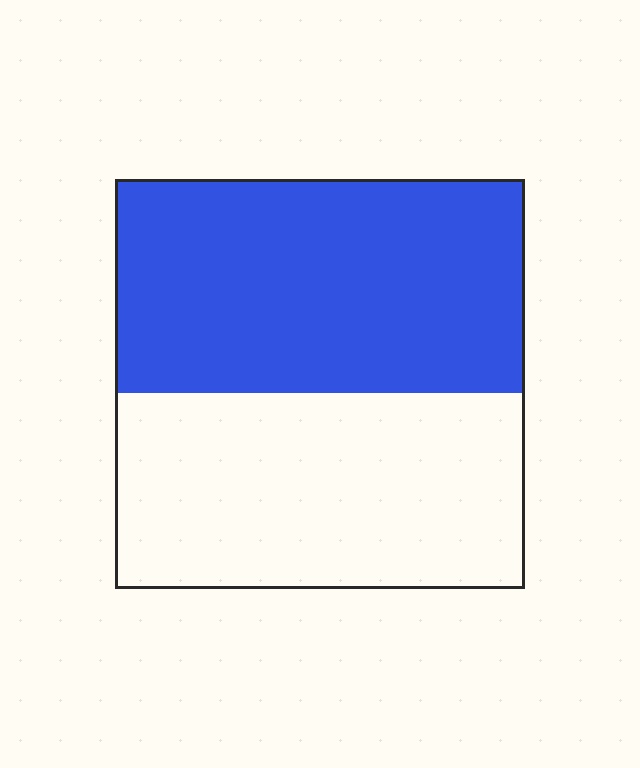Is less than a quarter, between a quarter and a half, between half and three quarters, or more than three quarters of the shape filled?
Between half and three quarters.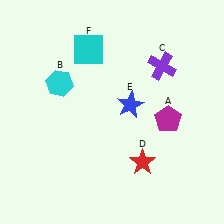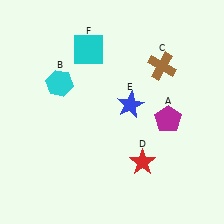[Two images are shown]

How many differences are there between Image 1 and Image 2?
There is 1 difference between the two images.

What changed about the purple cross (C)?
In Image 1, C is purple. In Image 2, it changed to brown.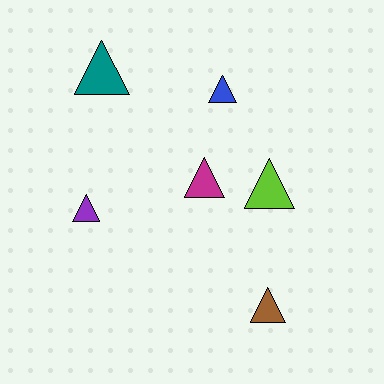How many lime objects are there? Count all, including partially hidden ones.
There is 1 lime object.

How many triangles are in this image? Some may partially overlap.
There are 6 triangles.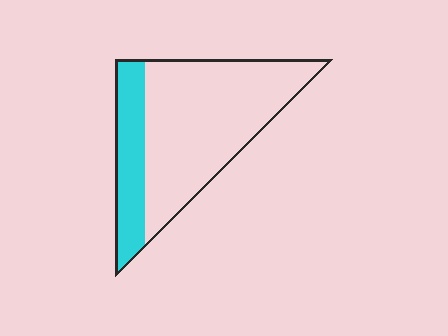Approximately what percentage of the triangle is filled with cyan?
Approximately 25%.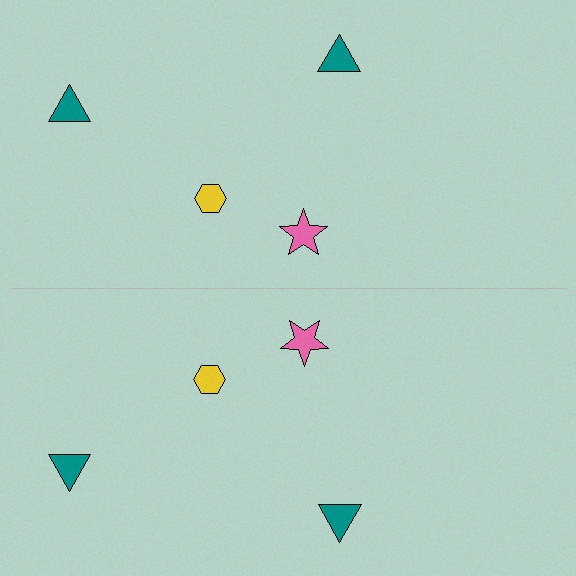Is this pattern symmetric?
Yes, this pattern has bilateral (reflection) symmetry.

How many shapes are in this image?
There are 8 shapes in this image.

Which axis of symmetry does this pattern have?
The pattern has a horizontal axis of symmetry running through the center of the image.